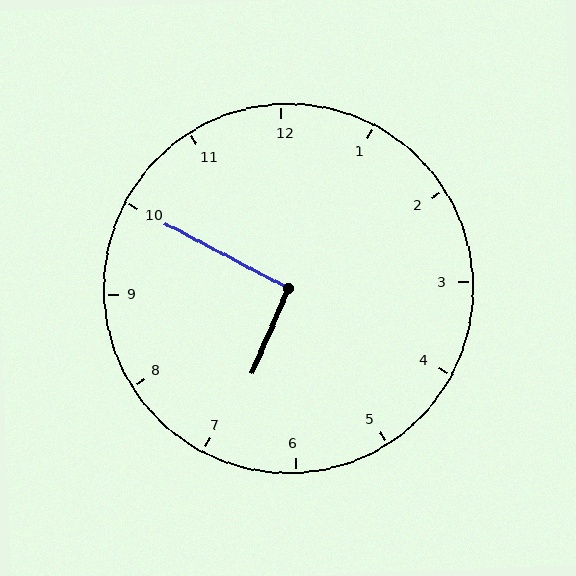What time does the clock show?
6:50.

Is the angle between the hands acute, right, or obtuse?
It is right.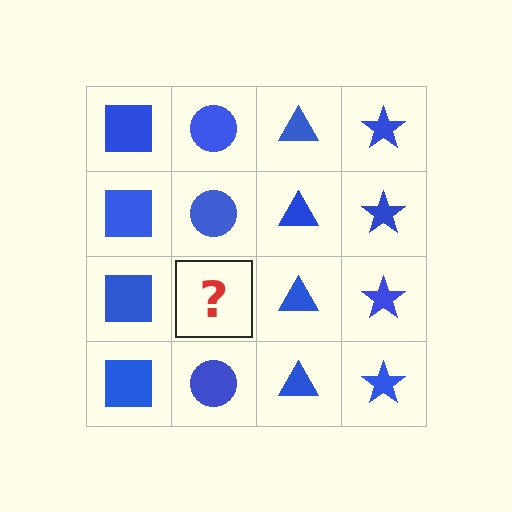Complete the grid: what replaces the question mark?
The question mark should be replaced with a blue circle.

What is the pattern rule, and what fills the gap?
The rule is that each column has a consistent shape. The gap should be filled with a blue circle.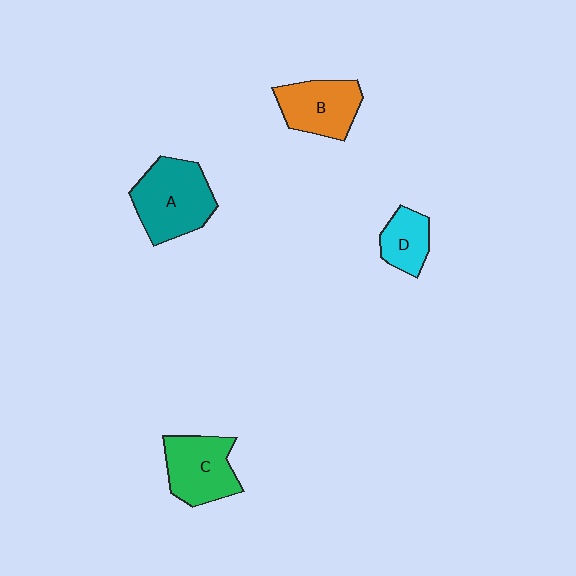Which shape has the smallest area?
Shape D (cyan).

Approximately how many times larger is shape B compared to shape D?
Approximately 1.5 times.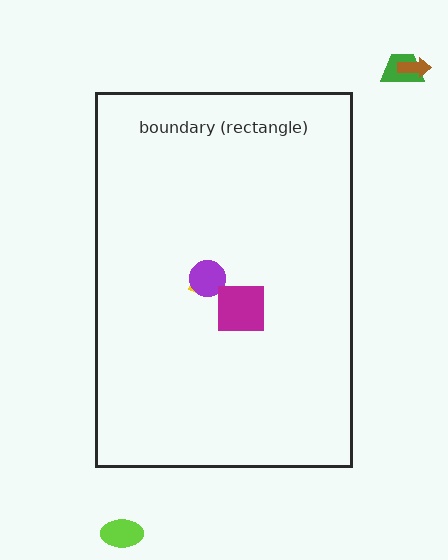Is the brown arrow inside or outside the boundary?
Outside.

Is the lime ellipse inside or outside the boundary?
Outside.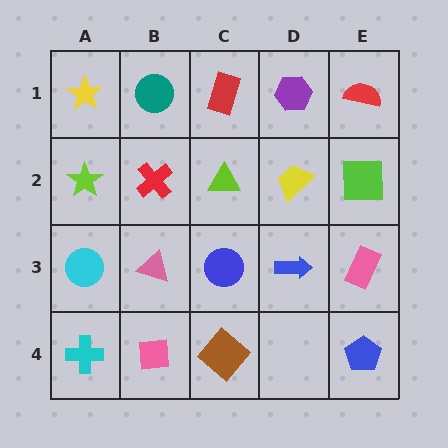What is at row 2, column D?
A yellow trapezoid.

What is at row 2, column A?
A lime star.